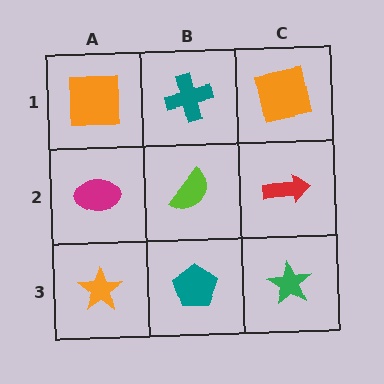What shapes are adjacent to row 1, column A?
A magenta ellipse (row 2, column A), a teal cross (row 1, column B).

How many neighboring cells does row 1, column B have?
3.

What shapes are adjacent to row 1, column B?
A lime semicircle (row 2, column B), an orange square (row 1, column A), an orange square (row 1, column C).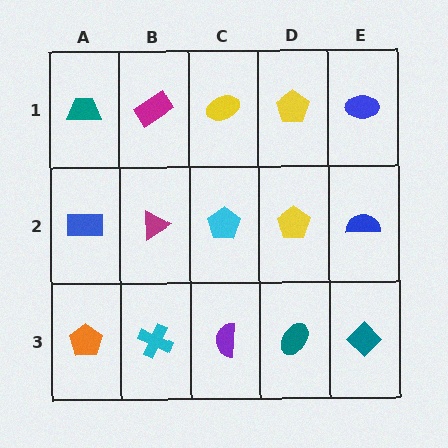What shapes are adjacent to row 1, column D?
A yellow pentagon (row 2, column D), a yellow ellipse (row 1, column C), a blue ellipse (row 1, column E).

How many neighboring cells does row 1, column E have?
2.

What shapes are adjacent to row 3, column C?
A cyan pentagon (row 2, column C), a cyan cross (row 3, column B), a teal ellipse (row 3, column D).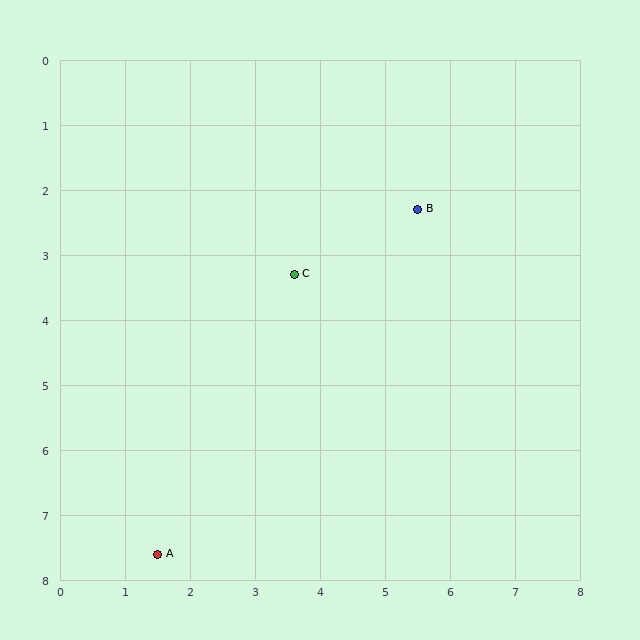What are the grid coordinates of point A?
Point A is at approximately (1.5, 7.6).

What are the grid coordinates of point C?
Point C is at approximately (3.6, 3.3).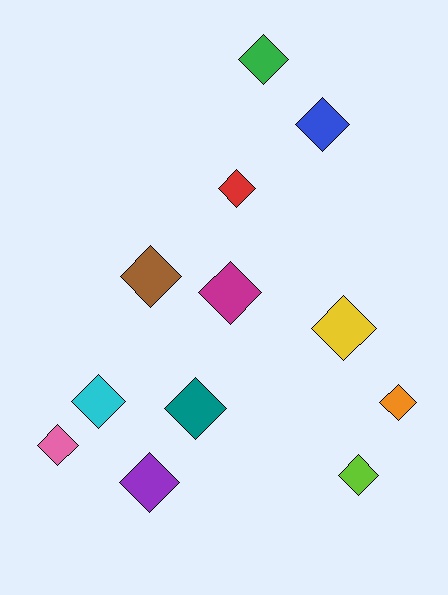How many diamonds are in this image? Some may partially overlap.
There are 12 diamonds.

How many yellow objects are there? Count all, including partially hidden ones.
There is 1 yellow object.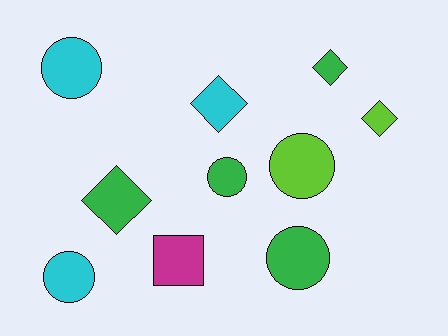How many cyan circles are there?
There are 2 cyan circles.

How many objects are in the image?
There are 10 objects.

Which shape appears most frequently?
Circle, with 5 objects.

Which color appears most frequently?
Green, with 4 objects.